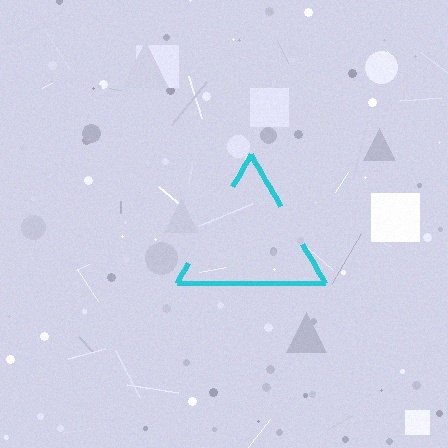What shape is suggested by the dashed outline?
The dashed outline suggests a triangle.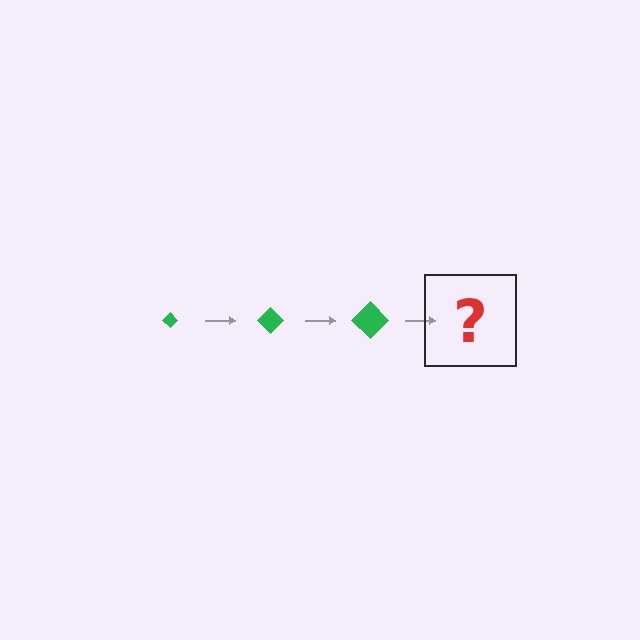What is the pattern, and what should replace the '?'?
The pattern is that the diamond gets progressively larger each step. The '?' should be a green diamond, larger than the previous one.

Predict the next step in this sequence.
The next step is a green diamond, larger than the previous one.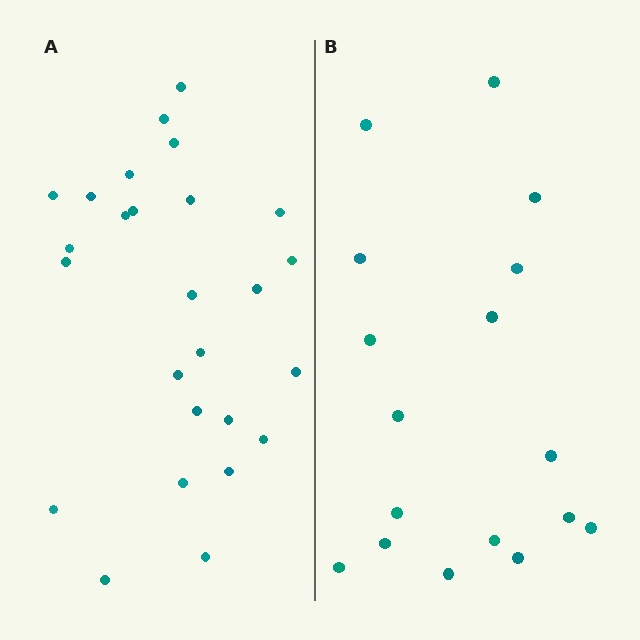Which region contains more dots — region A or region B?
Region A (the left region) has more dots.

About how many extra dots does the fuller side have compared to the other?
Region A has roughly 8 or so more dots than region B.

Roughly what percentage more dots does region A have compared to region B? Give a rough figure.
About 55% more.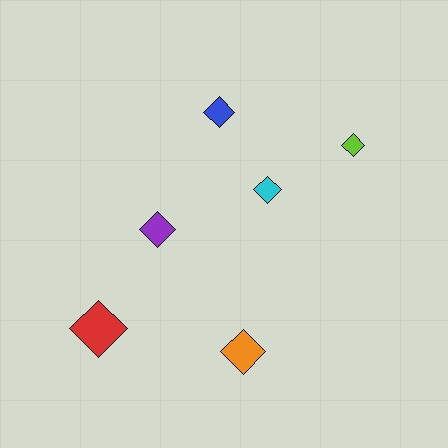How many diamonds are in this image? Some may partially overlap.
There are 6 diamonds.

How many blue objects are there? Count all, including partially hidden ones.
There is 1 blue object.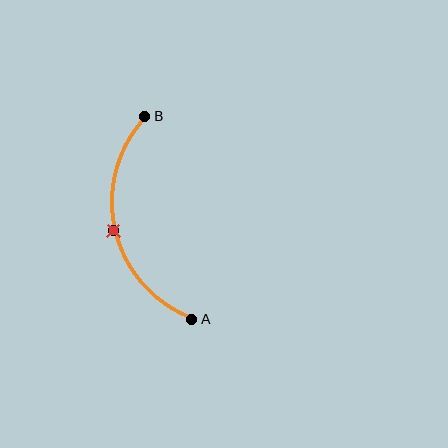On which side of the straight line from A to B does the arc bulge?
The arc bulges to the left of the straight line connecting A and B.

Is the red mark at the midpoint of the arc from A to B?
Yes. The red mark lies on the arc at equal arc-length from both A and B — it is the arc midpoint.